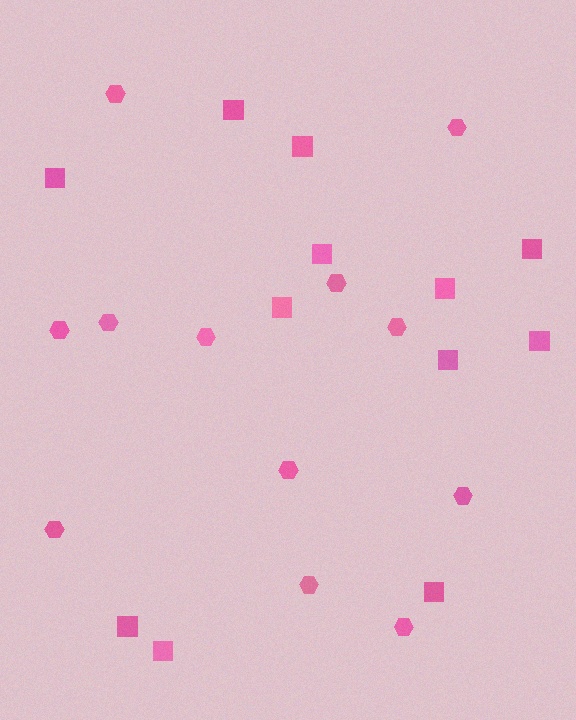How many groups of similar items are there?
There are 2 groups: one group of hexagons (12) and one group of squares (12).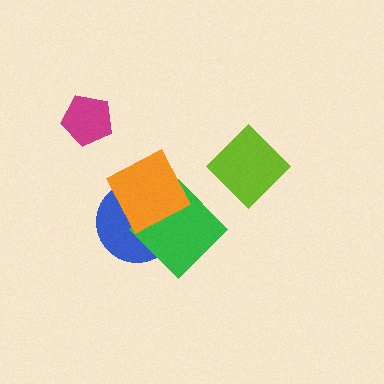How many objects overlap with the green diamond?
2 objects overlap with the green diamond.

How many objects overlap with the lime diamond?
0 objects overlap with the lime diamond.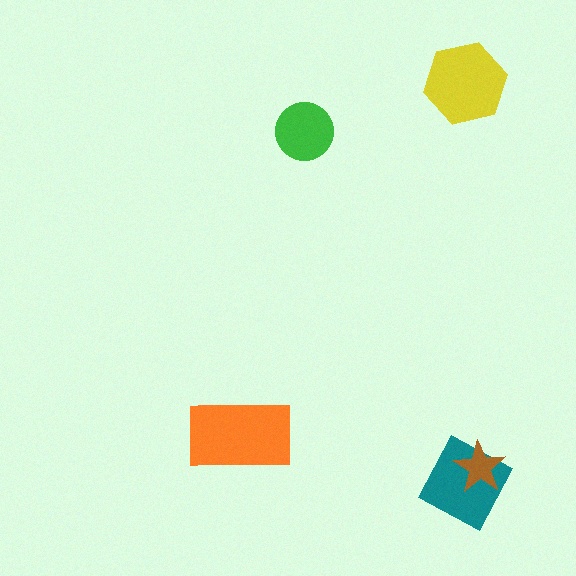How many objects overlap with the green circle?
0 objects overlap with the green circle.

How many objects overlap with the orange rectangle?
0 objects overlap with the orange rectangle.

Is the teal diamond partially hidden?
Yes, it is partially covered by another shape.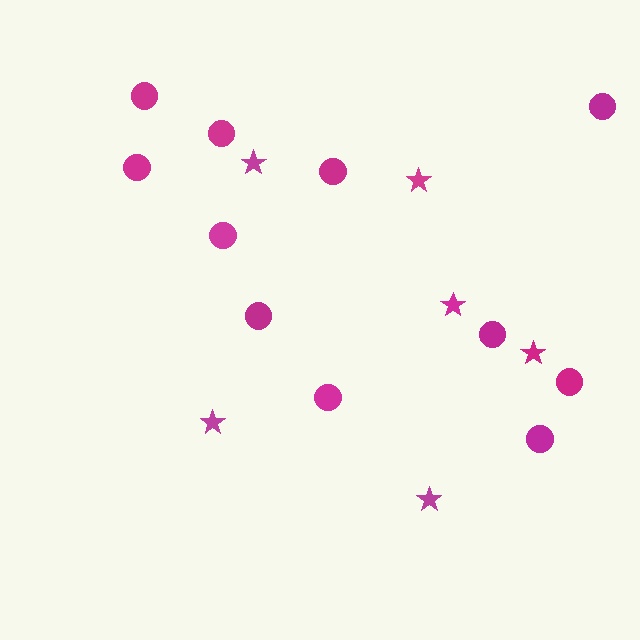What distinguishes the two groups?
There are 2 groups: one group of circles (11) and one group of stars (6).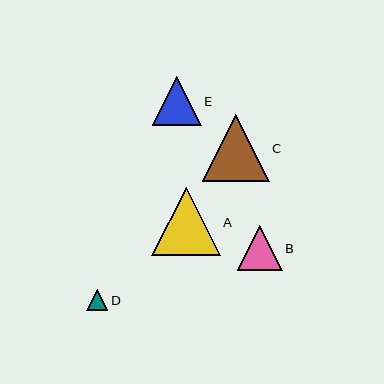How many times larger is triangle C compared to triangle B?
Triangle C is approximately 1.5 times the size of triangle B.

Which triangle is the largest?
Triangle A is the largest with a size of approximately 68 pixels.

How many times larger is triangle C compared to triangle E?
Triangle C is approximately 1.4 times the size of triangle E.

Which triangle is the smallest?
Triangle D is the smallest with a size of approximately 21 pixels.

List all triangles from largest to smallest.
From largest to smallest: A, C, E, B, D.